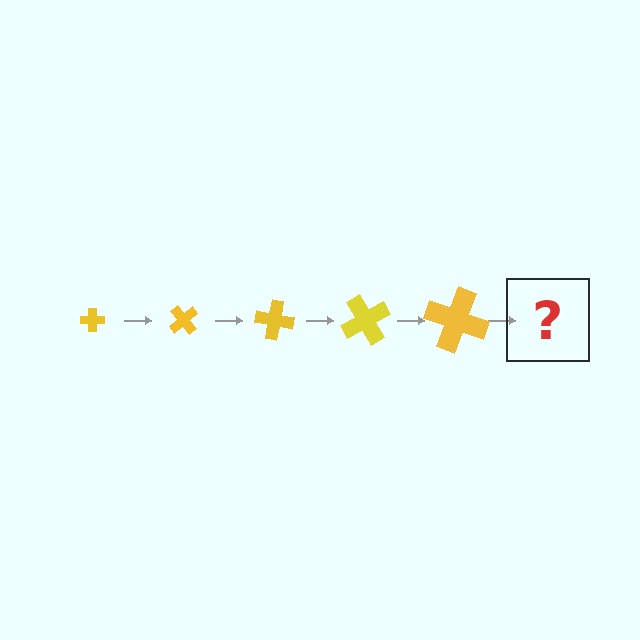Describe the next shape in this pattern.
It should be a cross, larger than the previous one and rotated 250 degrees from the start.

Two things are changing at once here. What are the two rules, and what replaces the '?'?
The two rules are that the cross grows larger each step and it rotates 50 degrees each step. The '?' should be a cross, larger than the previous one and rotated 250 degrees from the start.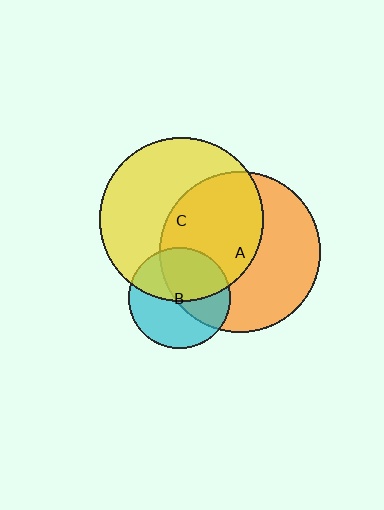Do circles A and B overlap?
Yes.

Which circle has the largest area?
Circle C (yellow).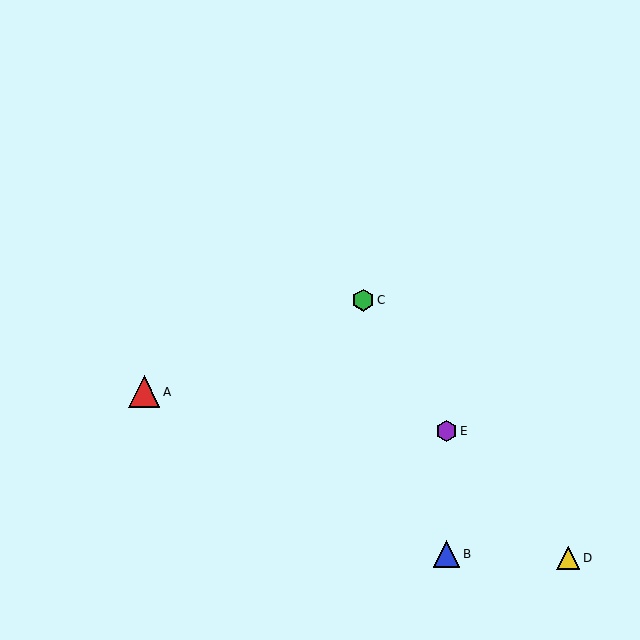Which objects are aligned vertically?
Objects B, E are aligned vertically.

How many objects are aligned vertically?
2 objects (B, E) are aligned vertically.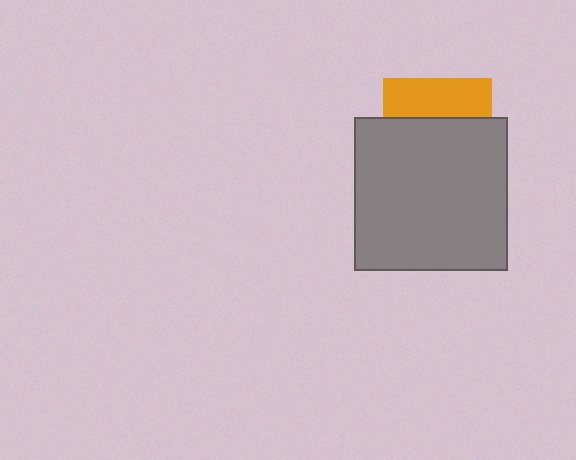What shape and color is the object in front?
The object in front is a gray square.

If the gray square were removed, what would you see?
You would see the complete orange square.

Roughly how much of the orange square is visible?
A small part of it is visible (roughly 36%).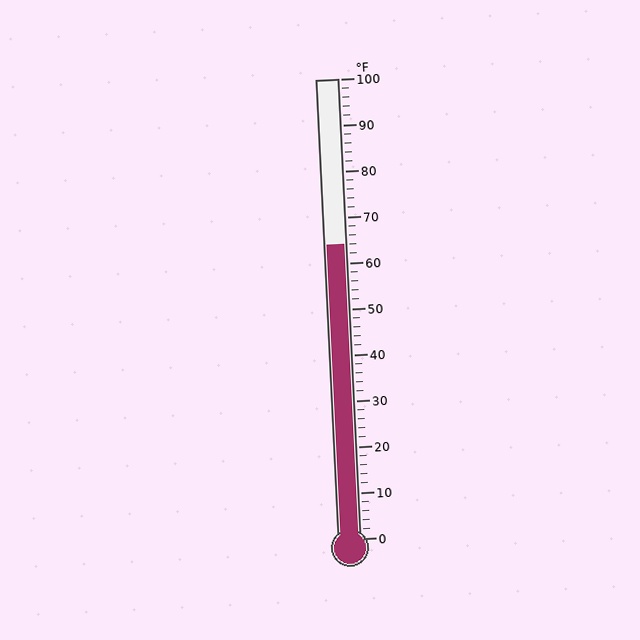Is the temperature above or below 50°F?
The temperature is above 50°F.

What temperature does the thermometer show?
The thermometer shows approximately 64°F.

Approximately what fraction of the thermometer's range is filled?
The thermometer is filled to approximately 65% of its range.